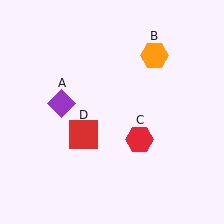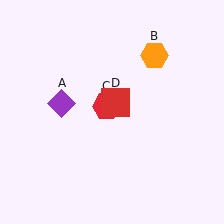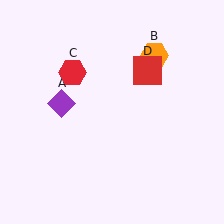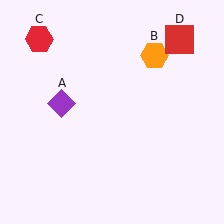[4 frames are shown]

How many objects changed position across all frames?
2 objects changed position: red hexagon (object C), red square (object D).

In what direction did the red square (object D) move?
The red square (object D) moved up and to the right.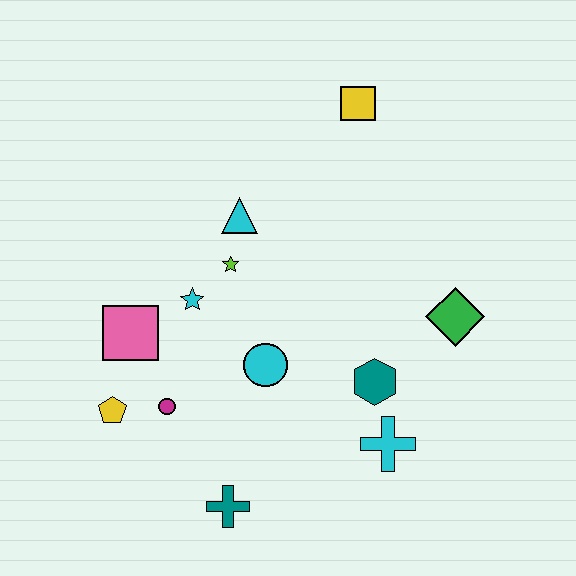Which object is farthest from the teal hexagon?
The yellow square is farthest from the teal hexagon.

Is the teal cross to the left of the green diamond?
Yes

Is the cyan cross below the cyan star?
Yes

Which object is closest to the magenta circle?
The yellow pentagon is closest to the magenta circle.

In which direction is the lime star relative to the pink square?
The lime star is to the right of the pink square.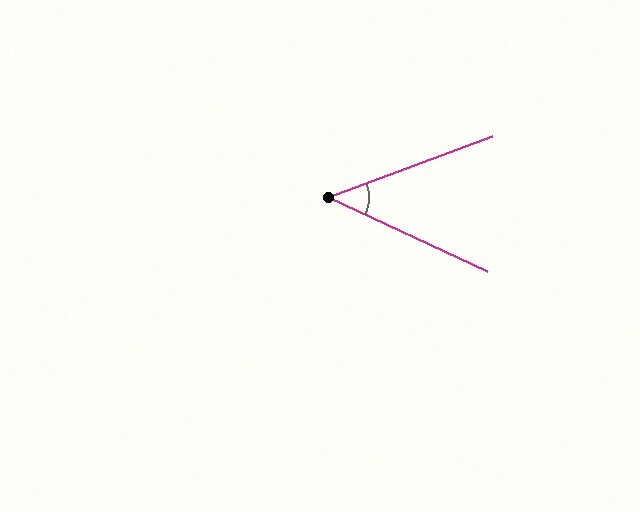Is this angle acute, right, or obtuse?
It is acute.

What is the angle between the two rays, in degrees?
Approximately 45 degrees.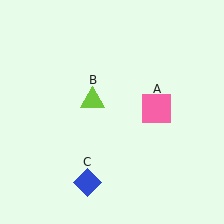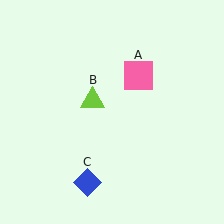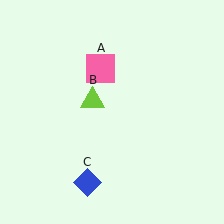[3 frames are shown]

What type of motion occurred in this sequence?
The pink square (object A) rotated counterclockwise around the center of the scene.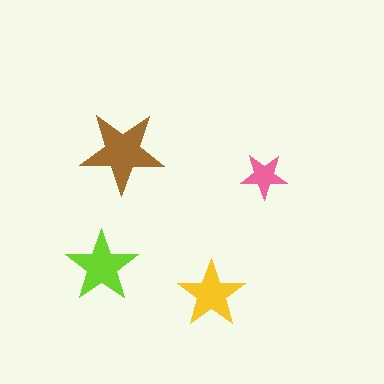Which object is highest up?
The brown star is topmost.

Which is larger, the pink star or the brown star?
The brown one.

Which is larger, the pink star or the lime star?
The lime one.